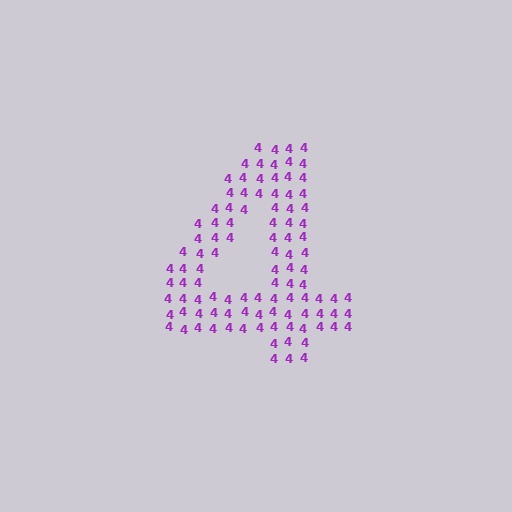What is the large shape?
The large shape is the digit 4.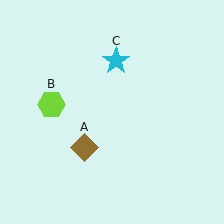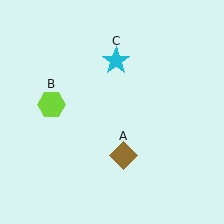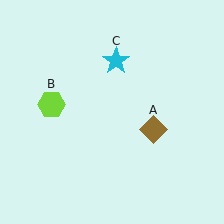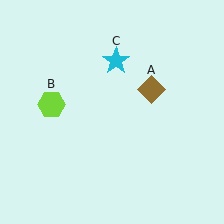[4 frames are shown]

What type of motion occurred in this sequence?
The brown diamond (object A) rotated counterclockwise around the center of the scene.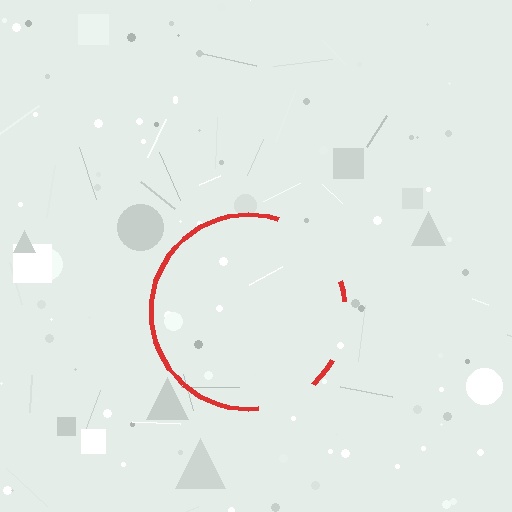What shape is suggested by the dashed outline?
The dashed outline suggests a circle.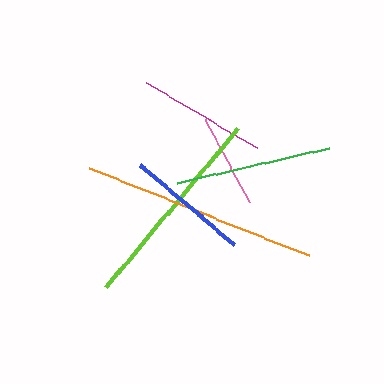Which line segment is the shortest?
The pink line is the shortest at approximately 93 pixels.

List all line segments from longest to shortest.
From longest to shortest: orange, lime, green, magenta, blue, pink.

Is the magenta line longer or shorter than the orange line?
The orange line is longer than the magenta line.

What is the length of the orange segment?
The orange segment is approximately 236 pixels long.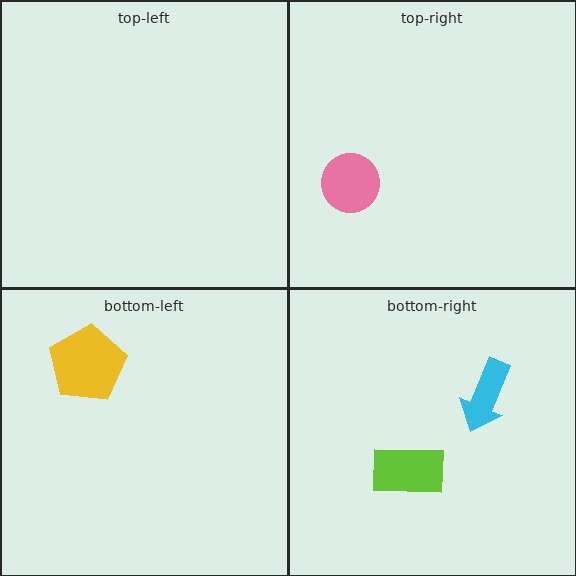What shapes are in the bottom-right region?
The cyan arrow, the lime rectangle.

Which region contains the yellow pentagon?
The bottom-left region.